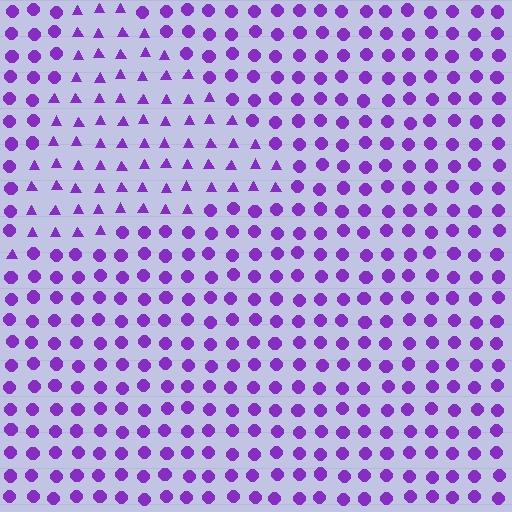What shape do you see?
I see a triangle.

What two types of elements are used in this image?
The image uses triangles inside the triangle region and circles outside it.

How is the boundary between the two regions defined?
The boundary is defined by a change in element shape: triangles inside vs. circles outside. All elements share the same color and spacing.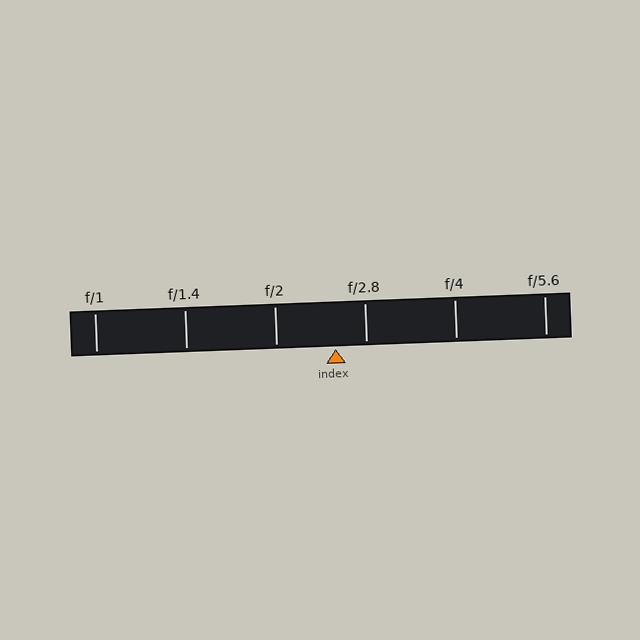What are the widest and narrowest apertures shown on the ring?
The widest aperture shown is f/1 and the narrowest is f/5.6.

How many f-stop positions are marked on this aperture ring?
There are 6 f-stop positions marked.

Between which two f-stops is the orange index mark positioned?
The index mark is between f/2 and f/2.8.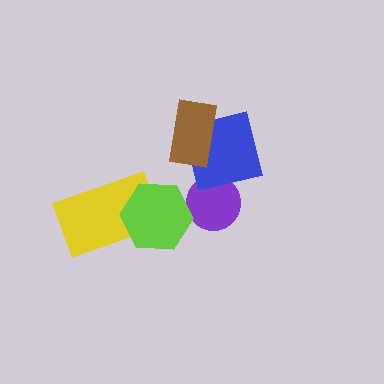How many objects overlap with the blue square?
2 objects overlap with the blue square.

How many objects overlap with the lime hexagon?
1 object overlaps with the lime hexagon.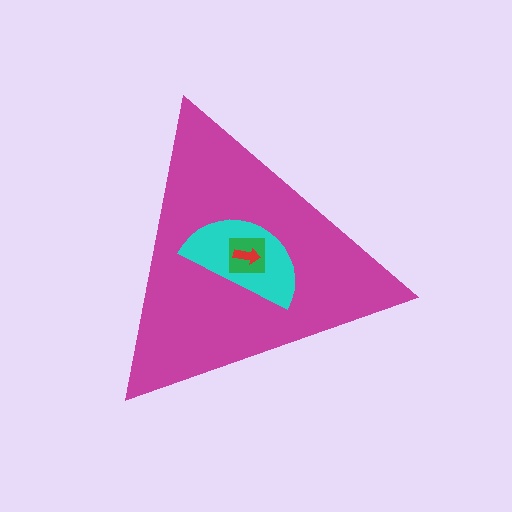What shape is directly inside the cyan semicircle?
The green square.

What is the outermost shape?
The magenta triangle.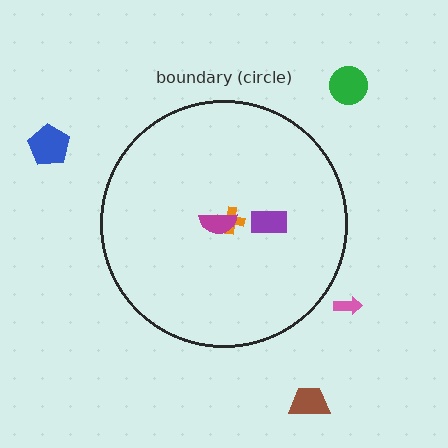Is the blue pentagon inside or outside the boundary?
Outside.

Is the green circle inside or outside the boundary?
Outside.